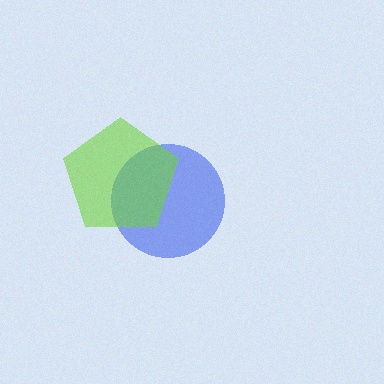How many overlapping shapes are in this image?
There are 2 overlapping shapes in the image.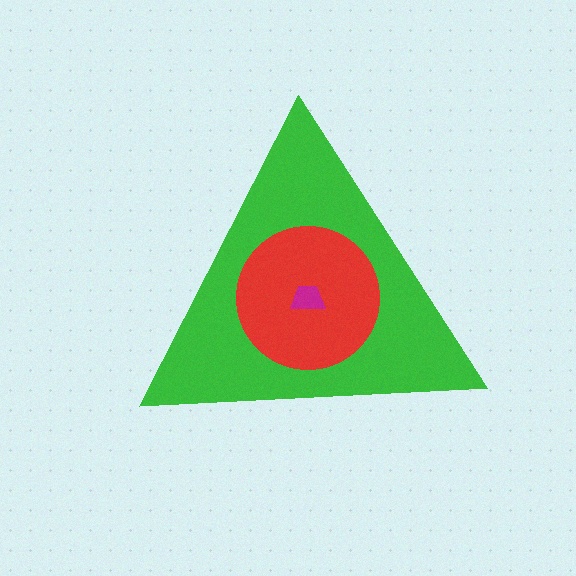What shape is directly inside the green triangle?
The red circle.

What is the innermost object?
The magenta trapezoid.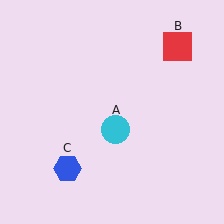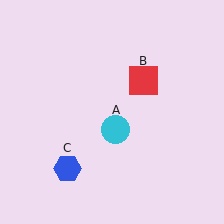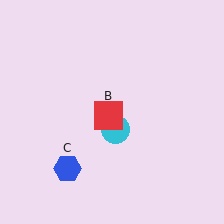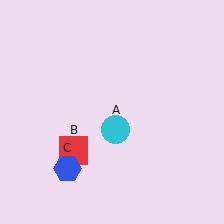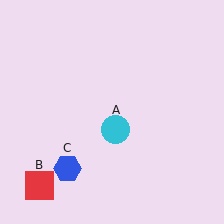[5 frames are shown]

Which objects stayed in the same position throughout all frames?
Cyan circle (object A) and blue hexagon (object C) remained stationary.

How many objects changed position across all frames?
1 object changed position: red square (object B).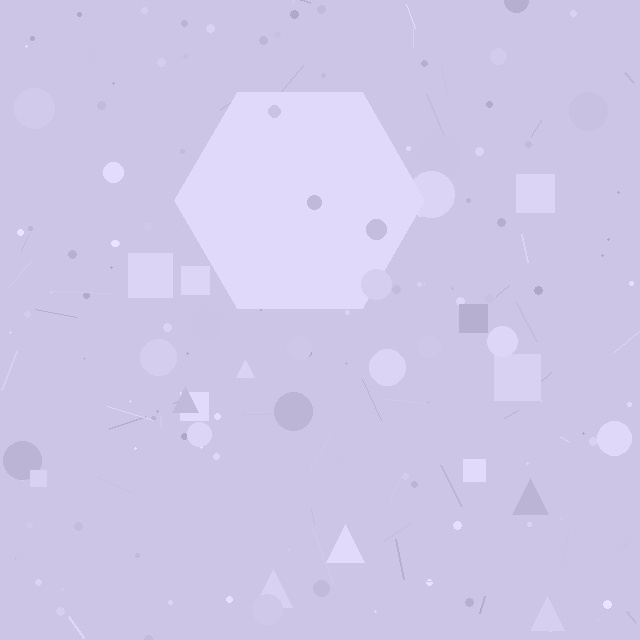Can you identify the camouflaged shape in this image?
The camouflaged shape is a hexagon.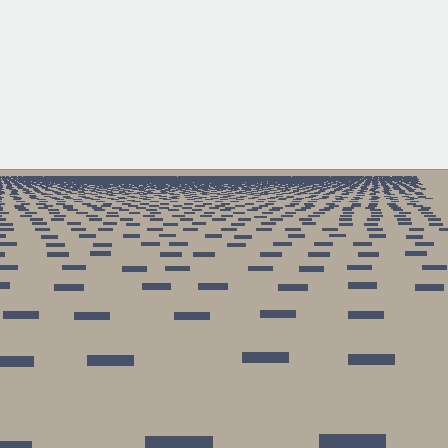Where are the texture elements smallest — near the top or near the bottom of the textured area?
Near the top.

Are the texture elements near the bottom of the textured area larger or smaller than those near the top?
Larger. Near the bottom, elements are closer to the viewer and appear at a bigger on-screen size.